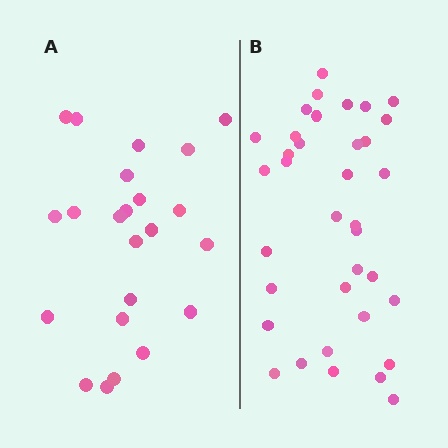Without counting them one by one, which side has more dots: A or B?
Region B (the right region) has more dots.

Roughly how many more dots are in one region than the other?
Region B has approximately 15 more dots than region A.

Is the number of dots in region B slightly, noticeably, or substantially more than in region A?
Region B has substantially more. The ratio is roughly 1.6 to 1.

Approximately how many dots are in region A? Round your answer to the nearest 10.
About 20 dots. (The exact count is 23, which rounds to 20.)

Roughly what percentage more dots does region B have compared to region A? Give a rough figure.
About 55% more.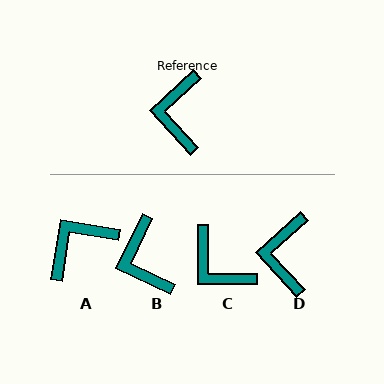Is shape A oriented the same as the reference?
No, it is off by about 51 degrees.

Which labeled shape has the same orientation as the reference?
D.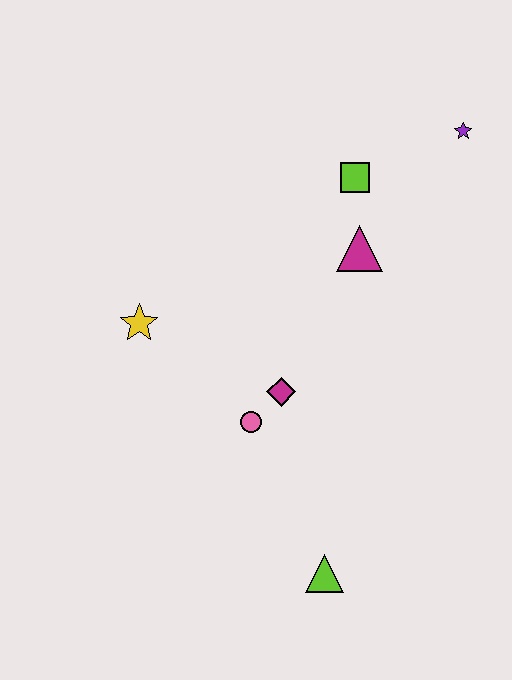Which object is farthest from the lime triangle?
The purple star is farthest from the lime triangle.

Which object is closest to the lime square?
The magenta triangle is closest to the lime square.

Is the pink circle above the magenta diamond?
No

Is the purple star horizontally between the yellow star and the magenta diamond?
No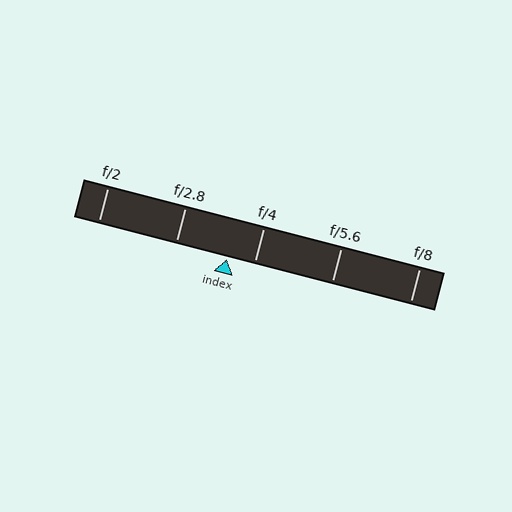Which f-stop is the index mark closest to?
The index mark is closest to f/4.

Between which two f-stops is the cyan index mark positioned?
The index mark is between f/2.8 and f/4.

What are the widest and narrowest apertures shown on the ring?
The widest aperture shown is f/2 and the narrowest is f/8.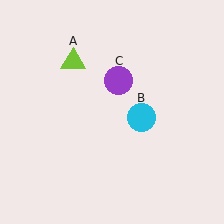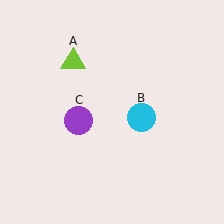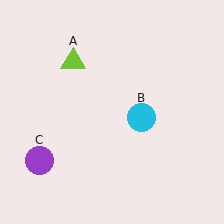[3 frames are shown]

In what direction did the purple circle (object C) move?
The purple circle (object C) moved down and to the left.